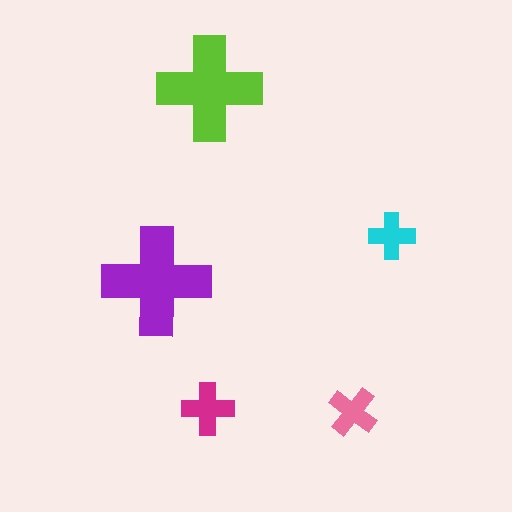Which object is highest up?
The lime cross is topmost.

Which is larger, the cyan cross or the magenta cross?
The magenta one.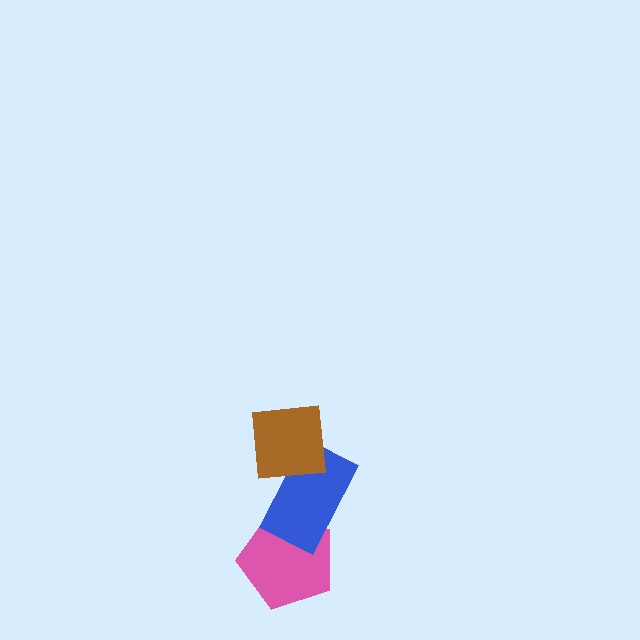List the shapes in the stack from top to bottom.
From top to bottom: the brown square, the blue rectangle, the pink pentagon.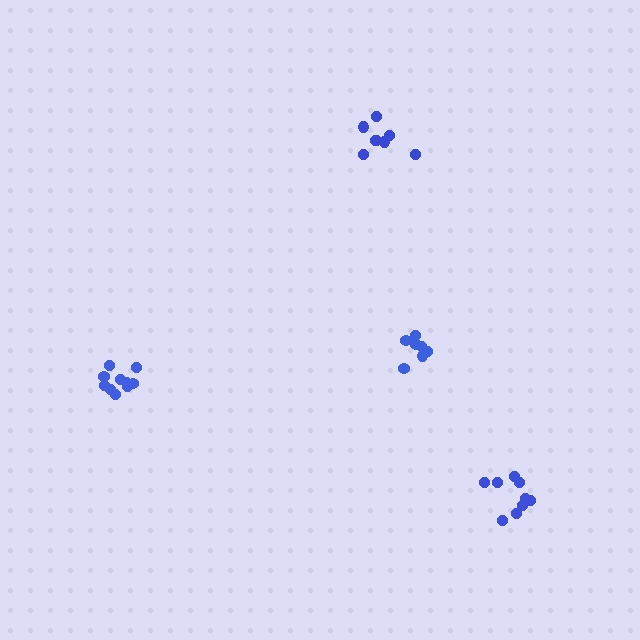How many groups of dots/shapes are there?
There are 4 groups.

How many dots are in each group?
Group 1: 8 dots, Group 2: 8 dots, Group 3: 9 dots, Group 4: 10 dots (35 total).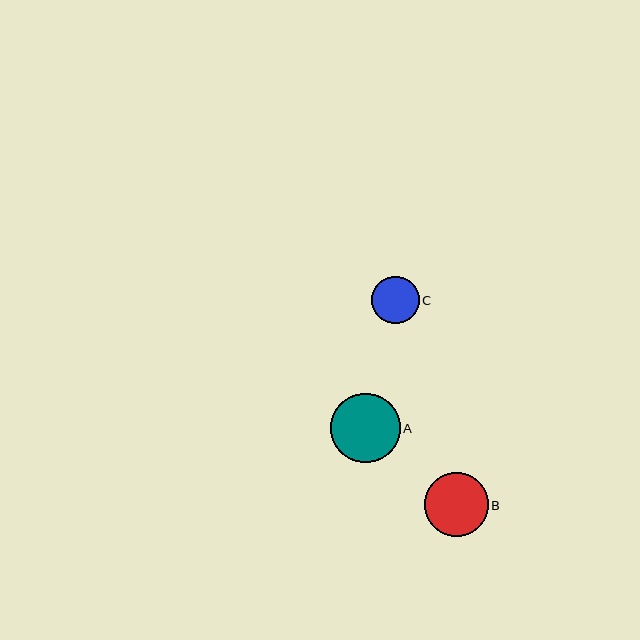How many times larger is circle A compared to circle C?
Circle A is approximately 1.5 times the size of circle C.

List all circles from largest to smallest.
From largest to smallest: A, B, C.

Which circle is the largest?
Circle A is the largest with a size of approximately 69 pixels.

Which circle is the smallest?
Circle C is the smallest with a size of approximately 48 pixels.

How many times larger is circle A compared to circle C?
Circle A is approximately 1.5 times the size of circle C.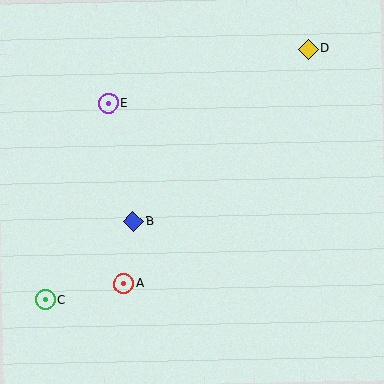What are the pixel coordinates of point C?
Point C is at (45, 299).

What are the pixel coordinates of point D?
Point D is at (308, 49).